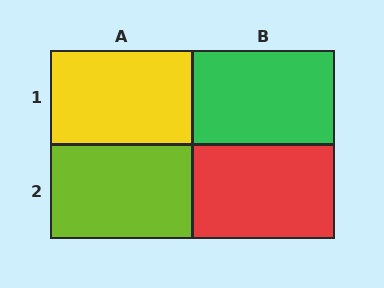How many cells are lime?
1 cell is lime.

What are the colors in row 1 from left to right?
Yellow, green.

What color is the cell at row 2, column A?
Lime.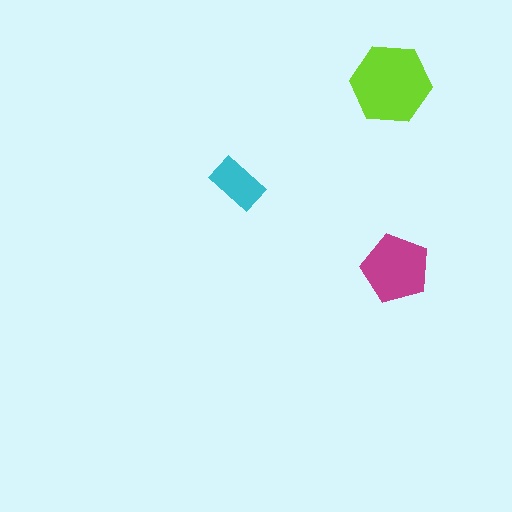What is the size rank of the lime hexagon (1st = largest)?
1st.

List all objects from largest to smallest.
The lime hexagon, the magenta pentagon, the cyan rectangle.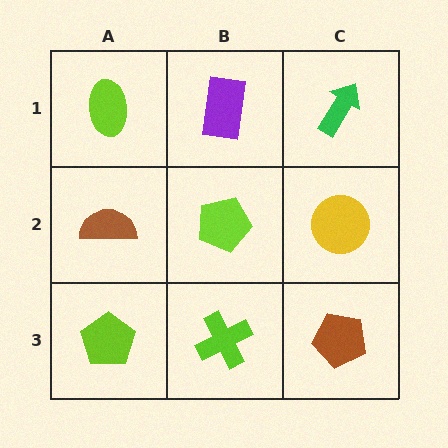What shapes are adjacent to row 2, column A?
A lime ellipse (row 1, column A), a lime pentagon (row 3, column A), a lime pentagon (row 2, column B).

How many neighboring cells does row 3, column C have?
2.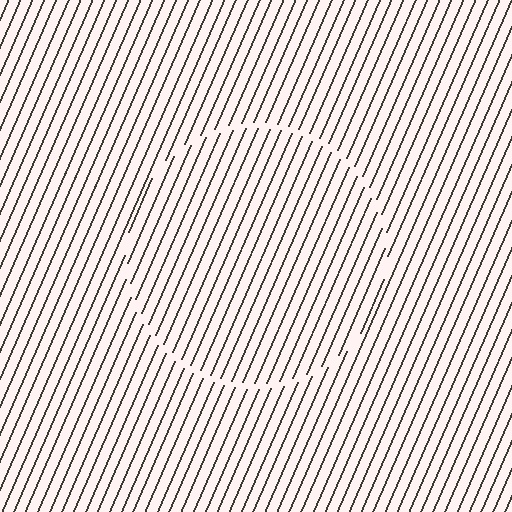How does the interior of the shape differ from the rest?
The interior of the shape contains the same grating, shifted by half a period — the contour is defined by the phase discontinuity where line-ends from the inner and outer gratings abut.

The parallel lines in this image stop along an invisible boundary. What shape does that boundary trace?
An illusory circle. The interior of the shape contains the same grating, shifted by half a period — the contour is defined by the phase discontinuity where line-ends from the inner and outer gratings abut.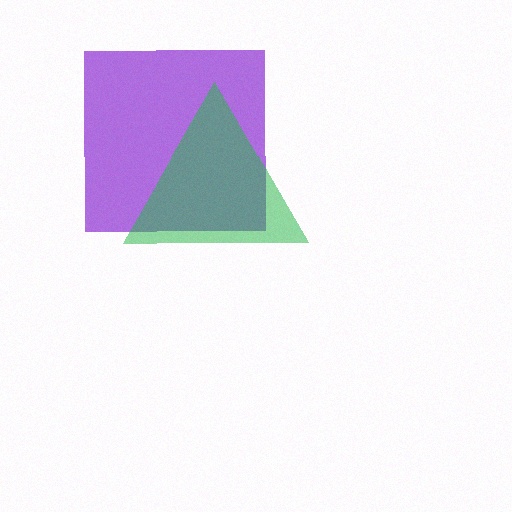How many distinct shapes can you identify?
There are 2 distinct shapes: a purple square, a green triangle.